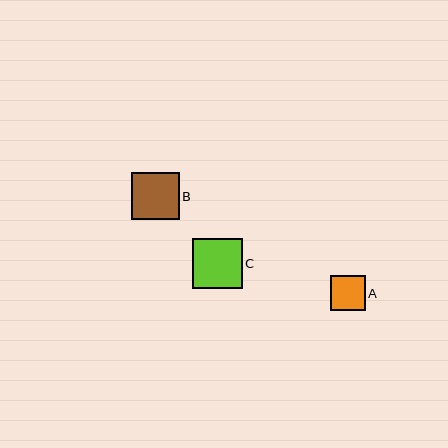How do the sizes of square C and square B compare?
Square C and square B are approximately the same size.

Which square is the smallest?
Square A is the smallest with a size of approximately 35 pixels.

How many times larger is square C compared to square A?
Square C is approximately 1.5 times the size of square A.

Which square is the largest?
Square C is the largest with a size of approximately 50 pixels.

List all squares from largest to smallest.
From largest to smallest: C, B, A.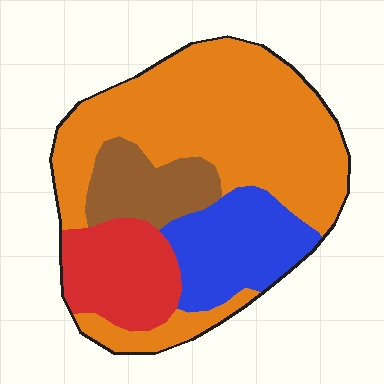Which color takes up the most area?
Orange, at roughly 55%.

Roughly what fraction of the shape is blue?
Blue covers roughly 20% of the shape.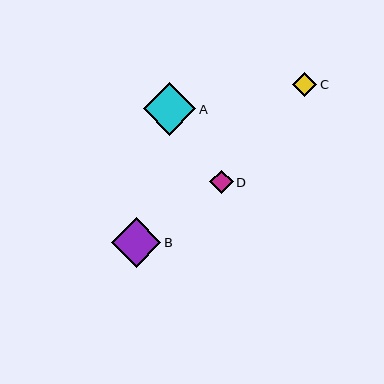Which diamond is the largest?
Diamond A is the largest with a size of approximately 53 pixels.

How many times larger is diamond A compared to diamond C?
Diamond A is approximately 2.2 times the size of diamond C.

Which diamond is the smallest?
Diamond D is the smallest with a size of approximately 23 pixels.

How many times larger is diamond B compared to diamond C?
Diamond B is approximately 2.0 times the size of diamond C.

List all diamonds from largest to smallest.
From largest to smallest: A, B, C, D.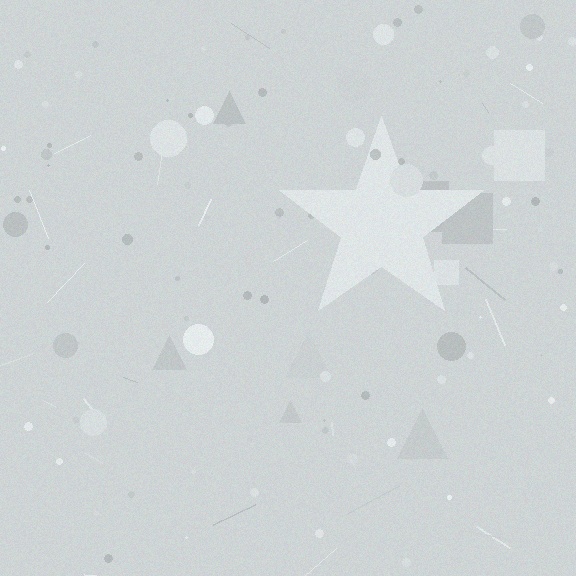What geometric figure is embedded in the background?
A star is embedded in the background.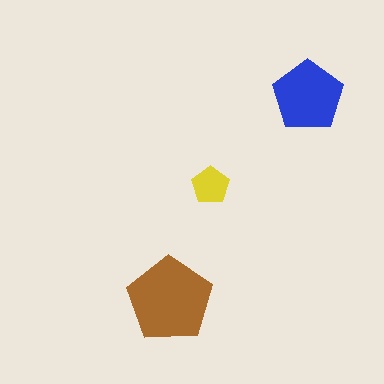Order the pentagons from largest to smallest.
the brown one, the blue one, the yellow one.